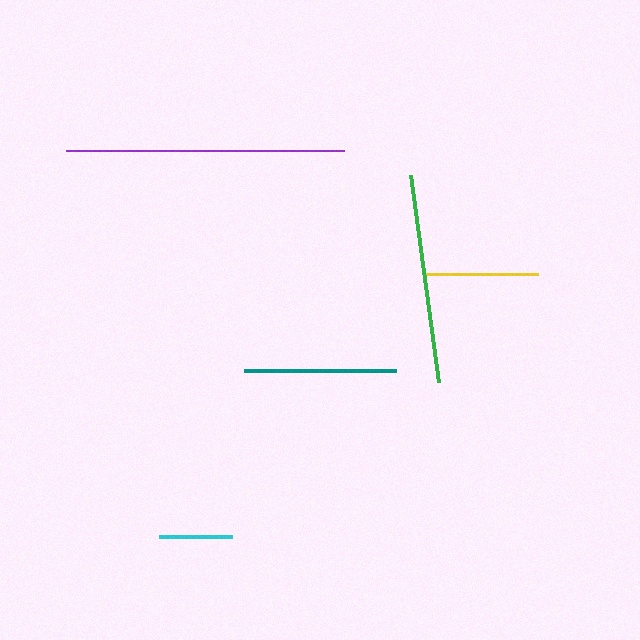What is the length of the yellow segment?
The yellow segment is approximately 114 pixels long.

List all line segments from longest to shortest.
From longest to shortest: purple, green, teal, yellow, cyan.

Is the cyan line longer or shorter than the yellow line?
The yellow line is longer than the cyan line.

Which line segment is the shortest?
The cyan line is the shortest at approximately 73 pixels.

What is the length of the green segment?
The green segment is approximately 209 pixels long.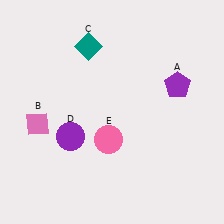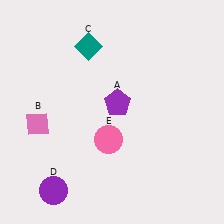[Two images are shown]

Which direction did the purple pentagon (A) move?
The purple pentagon (A) moved left.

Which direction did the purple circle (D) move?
The purple circle (D) moved down.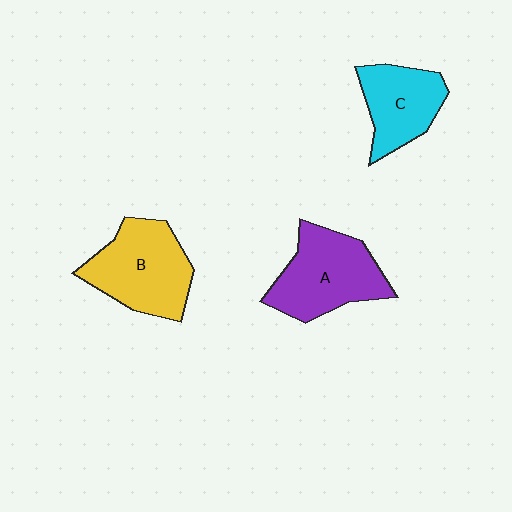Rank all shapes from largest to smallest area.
From largest to smallest: B (yellow), A (purple), C (cyan).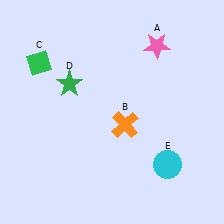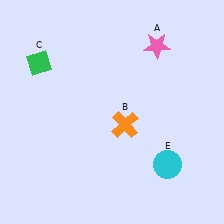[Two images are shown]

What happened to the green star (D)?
The green star (D) was removed in Image 2. It was in the top-left area of Image 1.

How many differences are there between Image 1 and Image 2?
There is 1 difference between the two images.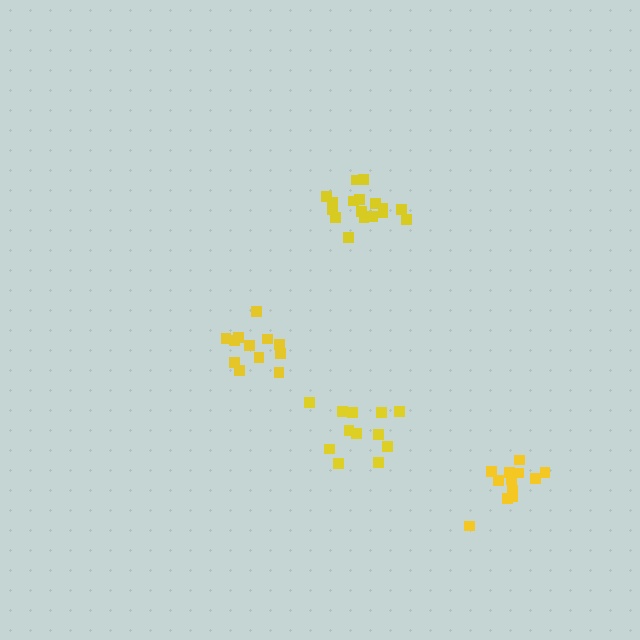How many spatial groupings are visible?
There are 4 spatial groupings.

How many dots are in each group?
Group 1: 12 dots, Group 2: 17 dots, Group 3: 12 dots, Group 4: 12 dots (53 total).